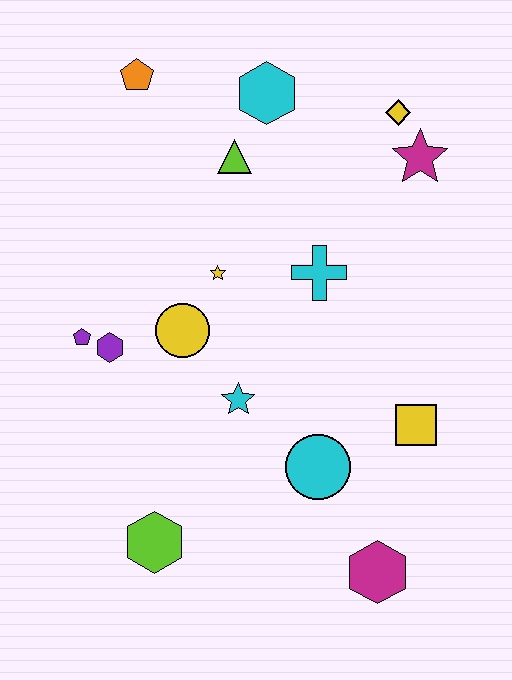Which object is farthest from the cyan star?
The orange pentagon is farthest from the cyan star.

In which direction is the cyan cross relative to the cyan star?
The cyan cross is above the cyan star.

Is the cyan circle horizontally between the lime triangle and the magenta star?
Yes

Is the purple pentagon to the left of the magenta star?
Yes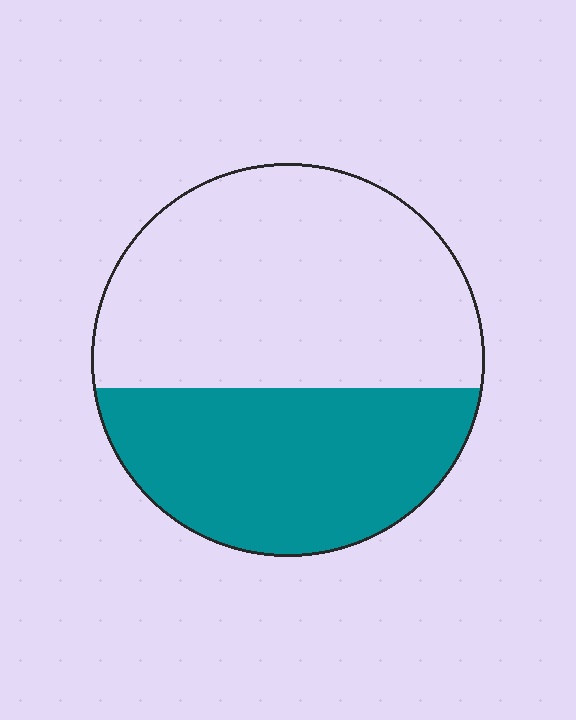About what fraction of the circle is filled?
About two fifths (2/5).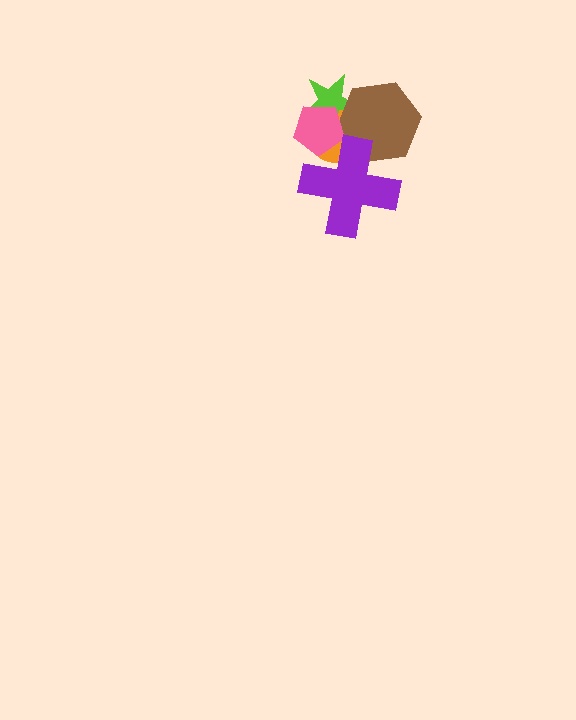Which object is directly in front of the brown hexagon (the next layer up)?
The pink pentagon is directly in front of the brown hexagon.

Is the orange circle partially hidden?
Yes, it is partially covered by another shape.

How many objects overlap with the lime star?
3 objects overlap with the lime star.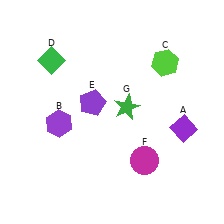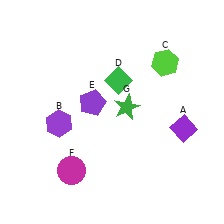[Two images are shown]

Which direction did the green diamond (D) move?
The green diamond (D) moved right.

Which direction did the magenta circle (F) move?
The magenta circle (F) moved left.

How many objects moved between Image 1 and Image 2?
2 objects moved between the two images.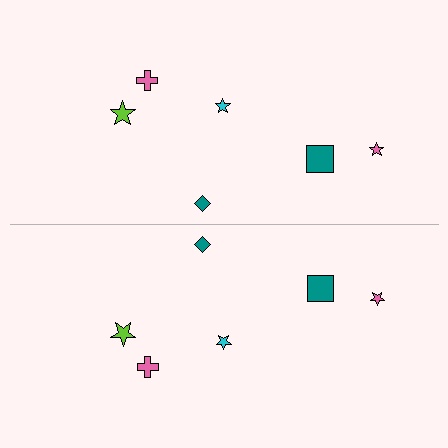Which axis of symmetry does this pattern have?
The pattern has a horizontal axis of symmetry running through the center of the image.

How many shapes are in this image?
There are 12 shapes in this image.